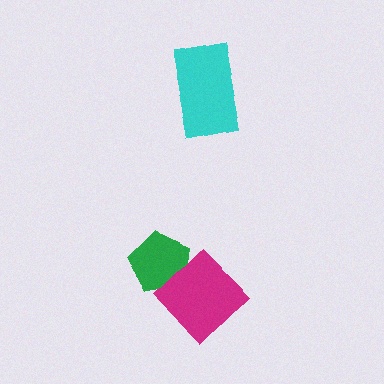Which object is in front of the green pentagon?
The magenta diamond is in front of the green pentagon.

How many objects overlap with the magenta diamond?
1 object overlaps with the magenta diamond.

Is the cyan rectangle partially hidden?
No, no other shape covers it.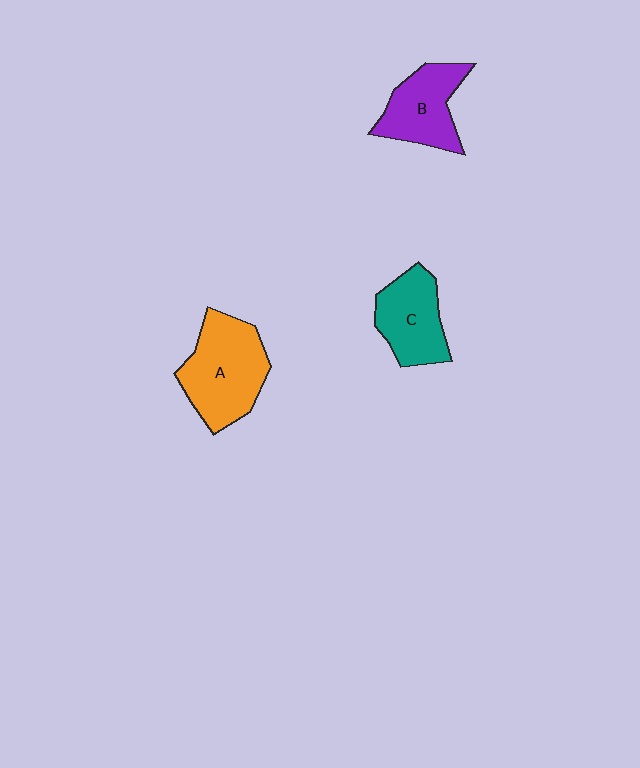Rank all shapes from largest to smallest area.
From largest to smallest: A (orange), B (purple), C (teal).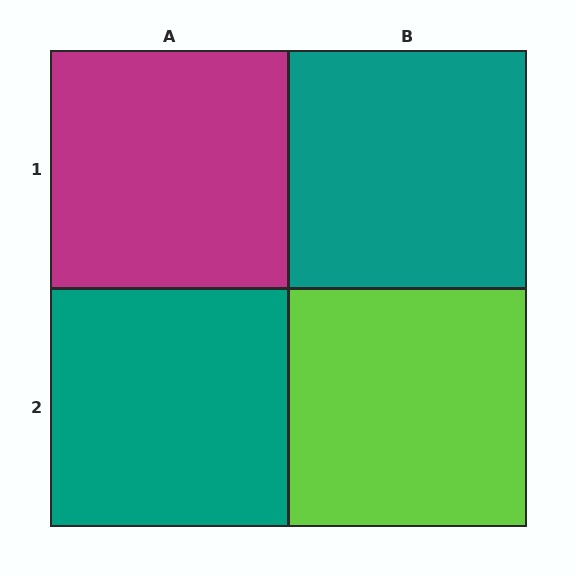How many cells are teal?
2 cells are teal.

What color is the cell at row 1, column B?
Teal.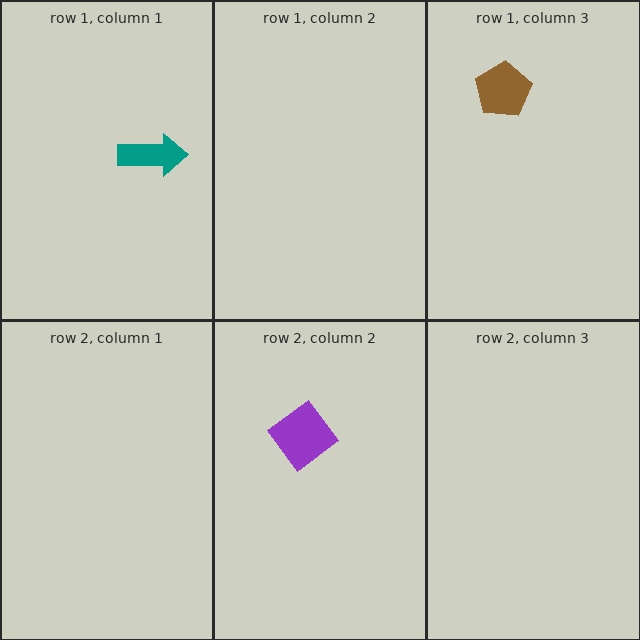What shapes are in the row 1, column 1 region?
The teal arrow.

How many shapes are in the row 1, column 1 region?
1.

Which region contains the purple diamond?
The row 2, column 2 region.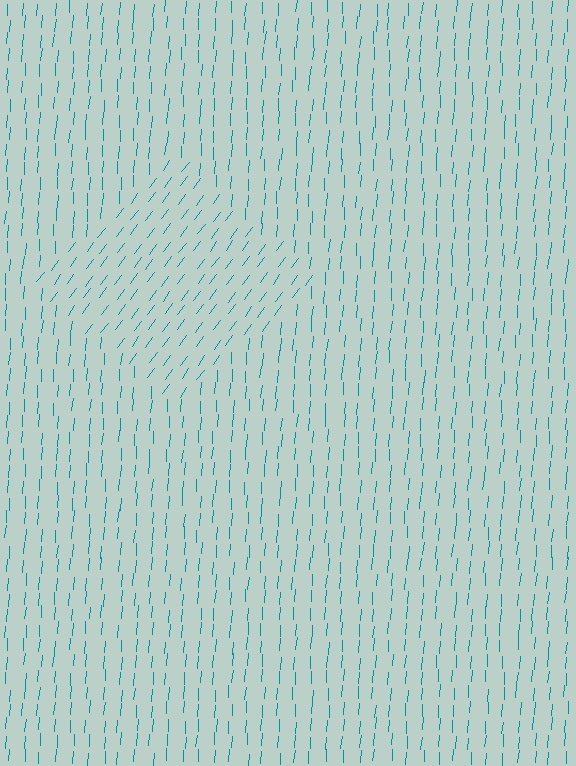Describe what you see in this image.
The image is filled with small teal line segments. A diamond region in the image has lines oriented differently from the surrounding lines, creating a visible texture boundary.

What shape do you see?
I see a diamond.